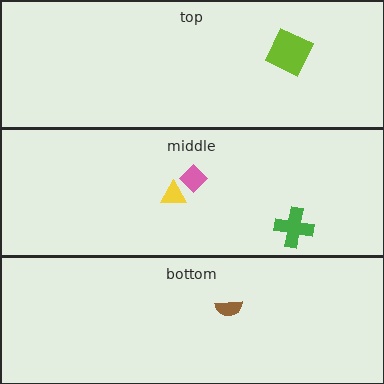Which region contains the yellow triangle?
The middle region.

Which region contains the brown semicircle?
The bottom region.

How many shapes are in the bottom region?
1.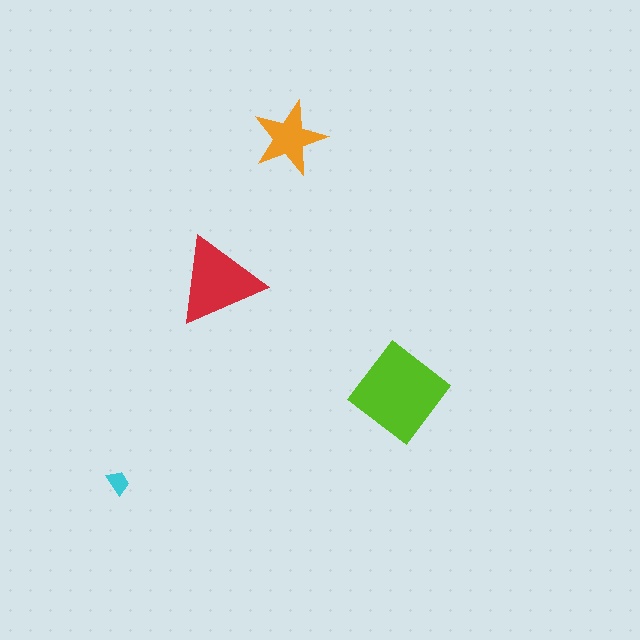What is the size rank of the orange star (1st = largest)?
3rd.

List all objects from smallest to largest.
The cyan trapezoid, the orange star, the red triangle, the lime diamond.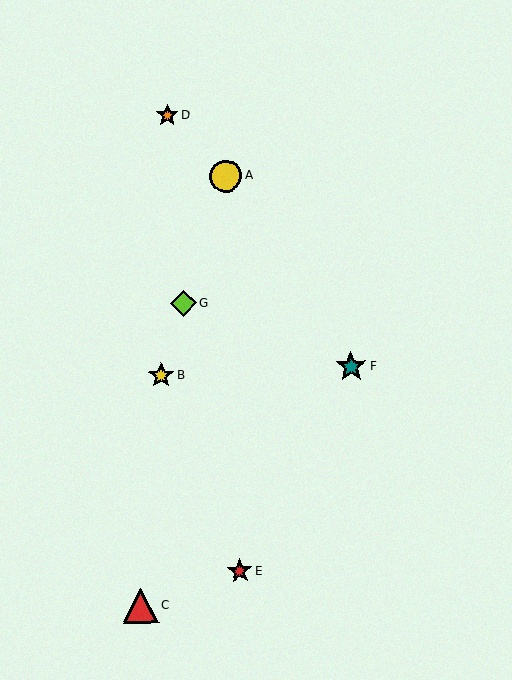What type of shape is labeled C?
Shape C is a red triangle.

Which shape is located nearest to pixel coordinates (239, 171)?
The yellow circle (labeled A) at (226, 176) is nearest to that location.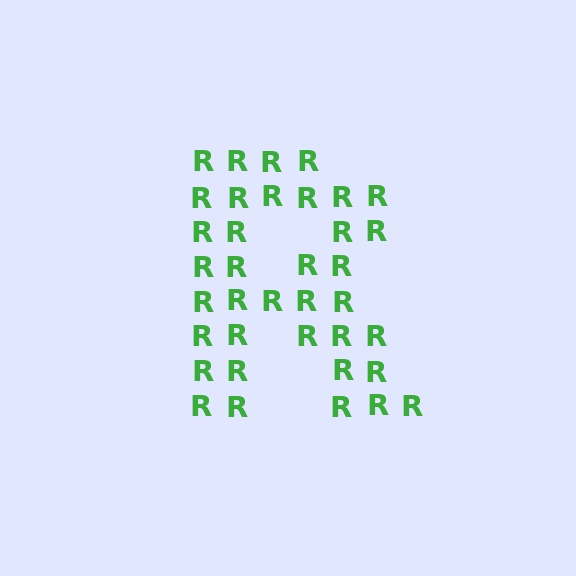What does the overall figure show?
The overall figure shows the letter R.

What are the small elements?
The small elements are letter R's.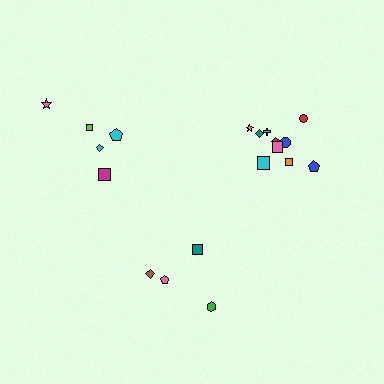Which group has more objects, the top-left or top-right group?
The top-right group.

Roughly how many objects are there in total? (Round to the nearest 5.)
Roughly 20 objects in total.